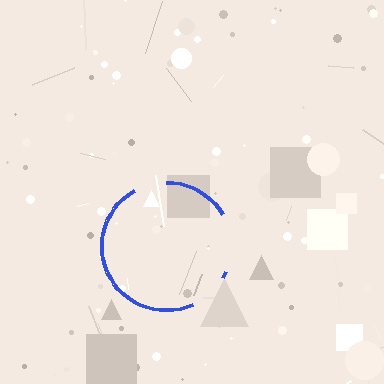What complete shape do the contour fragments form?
The contour fragments form a circle.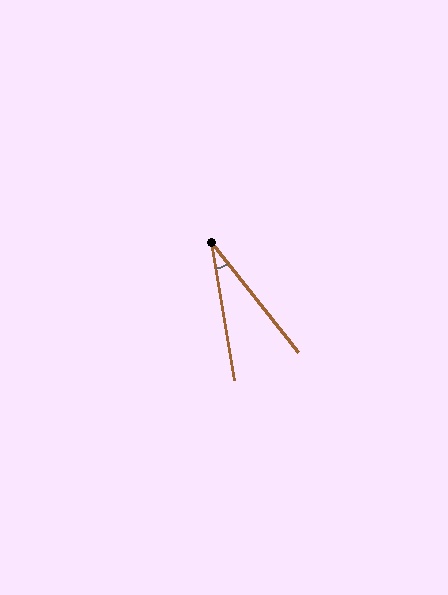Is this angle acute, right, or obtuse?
It is acute.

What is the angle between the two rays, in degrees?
Approximately 29 degrees.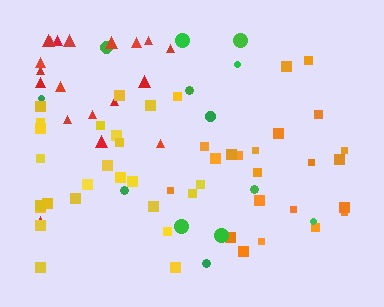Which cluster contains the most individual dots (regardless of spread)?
Yellow (25).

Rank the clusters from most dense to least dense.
orange, yellow, red, green.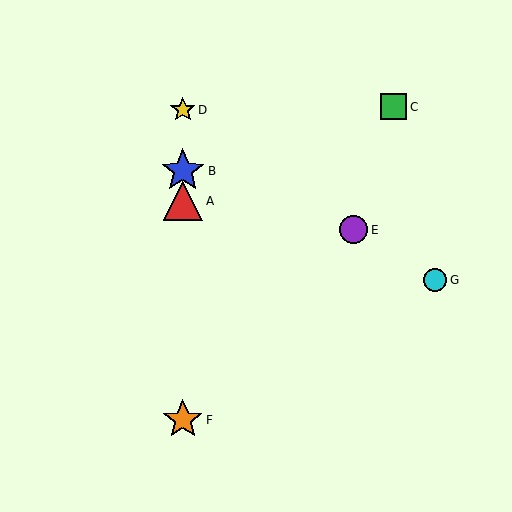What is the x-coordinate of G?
Object G is at x≈435.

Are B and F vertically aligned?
Yes, both are at x≈183.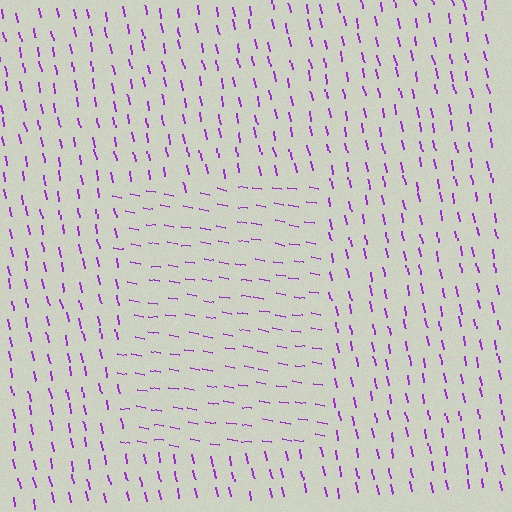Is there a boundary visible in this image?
Yes, there is a texture boundary formed by a change in line orientation.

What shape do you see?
I see a rectangle.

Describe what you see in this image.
The image is filled with small purple line segments. A rectangle region in the image has lines oriented differently from the surrounding lines, creating a visible texture boundary.